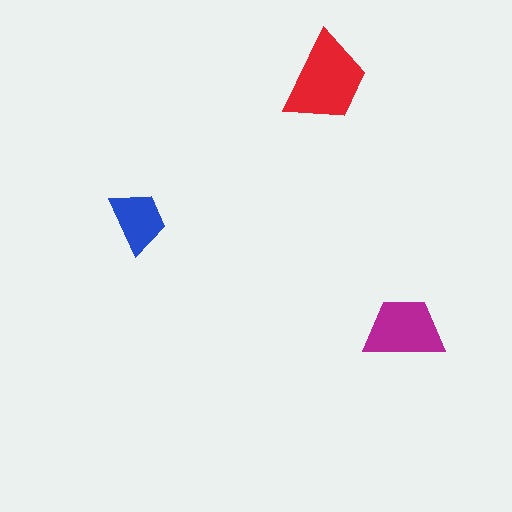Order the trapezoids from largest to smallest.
the red one, the magenta one, the blue one.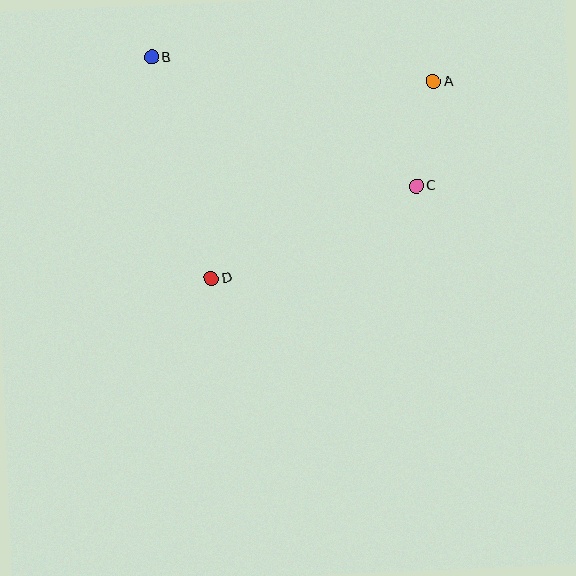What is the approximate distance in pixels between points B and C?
The distance between B and C is approximately 294 pixels.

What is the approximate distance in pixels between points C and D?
The distance between C and D is approximately 225 pixels.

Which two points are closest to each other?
Points A and C are closest to each other.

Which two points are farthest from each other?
Points A and D are farthest from each other.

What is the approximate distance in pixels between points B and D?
The distance between B and D is approximately 229 pixels.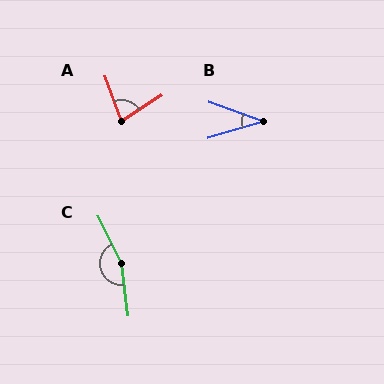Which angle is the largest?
C, at approximately 160 degrees.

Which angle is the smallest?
B, at approximately 36 degrees.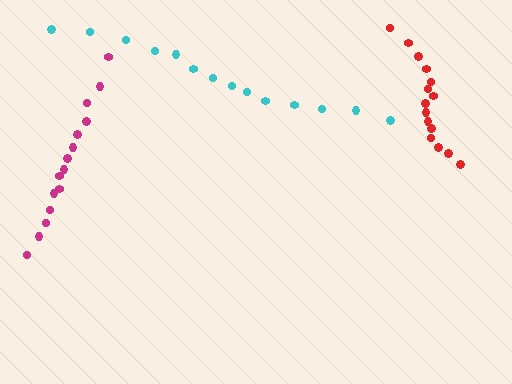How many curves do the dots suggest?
There are 3 distinct paths.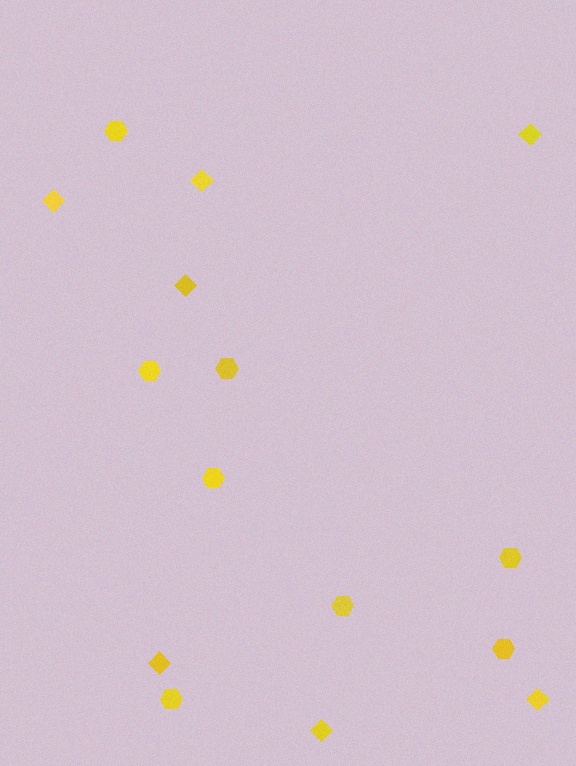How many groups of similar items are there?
There are 2 groups: one group of hexagons (8) and one group of diamonds (7).